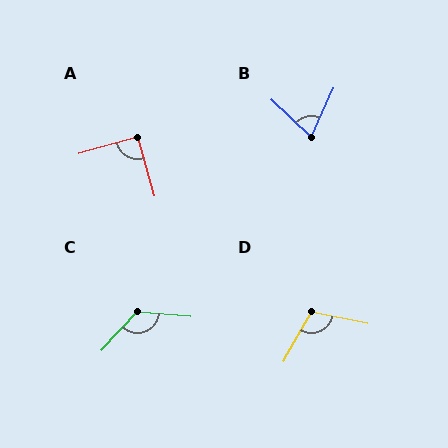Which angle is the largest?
C, at approximately 128 degrees.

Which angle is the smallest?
B, at approximately 71 degrees.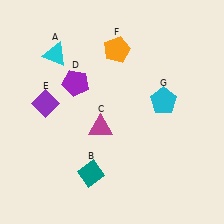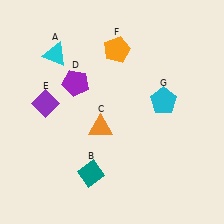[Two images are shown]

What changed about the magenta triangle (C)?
In Image 1, C is magenta. In Image 2, it changed to orange.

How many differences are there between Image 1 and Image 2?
There is 1 difference between the two images.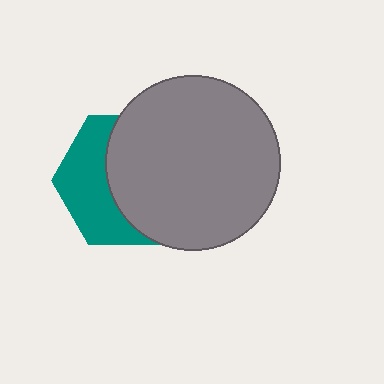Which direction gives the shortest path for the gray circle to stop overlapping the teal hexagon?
Moving right gives the shortest separation.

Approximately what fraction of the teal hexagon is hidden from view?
Roughly 58% of the teal hexagon is hidden behind the gray circle.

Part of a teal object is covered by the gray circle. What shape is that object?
It is a hexagon.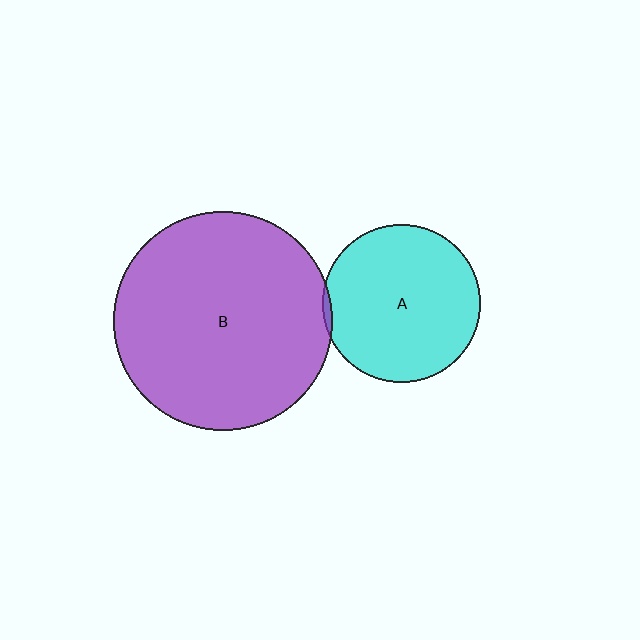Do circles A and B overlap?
Yes.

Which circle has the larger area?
Circle B (purple).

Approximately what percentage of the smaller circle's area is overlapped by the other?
Approximately 5%.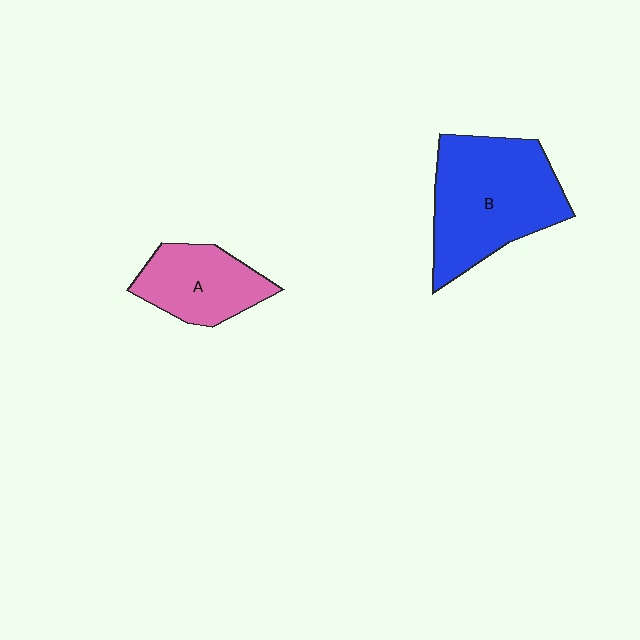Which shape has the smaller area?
Shape A (pink).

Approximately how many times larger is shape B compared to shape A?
Approximately 1.8 times.